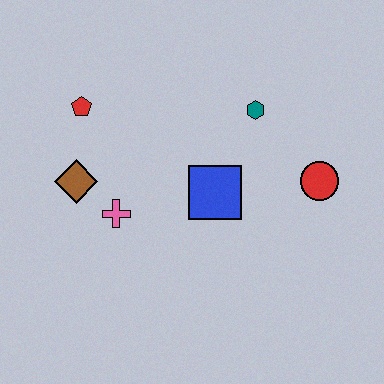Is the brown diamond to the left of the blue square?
Yes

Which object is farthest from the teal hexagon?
The brown diamond is farthest from the teal hexagon.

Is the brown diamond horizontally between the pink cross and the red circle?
No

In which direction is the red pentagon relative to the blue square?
The red pentagon is to the left of the blue square.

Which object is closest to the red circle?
The teal hexagon is closest to the red circle.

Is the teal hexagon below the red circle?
No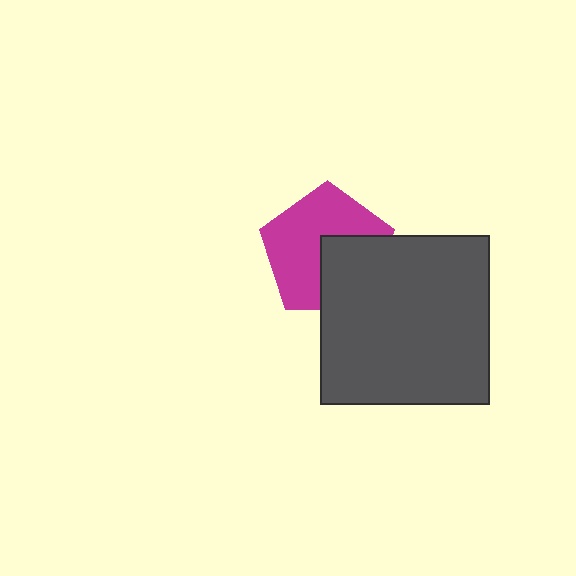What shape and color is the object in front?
The object in front is a dark gray square.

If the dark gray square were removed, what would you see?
You would see the complete magenta pentagon.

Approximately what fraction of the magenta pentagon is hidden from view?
Roughly 38% of the magenta pentagon is hidden behind the dark gray square.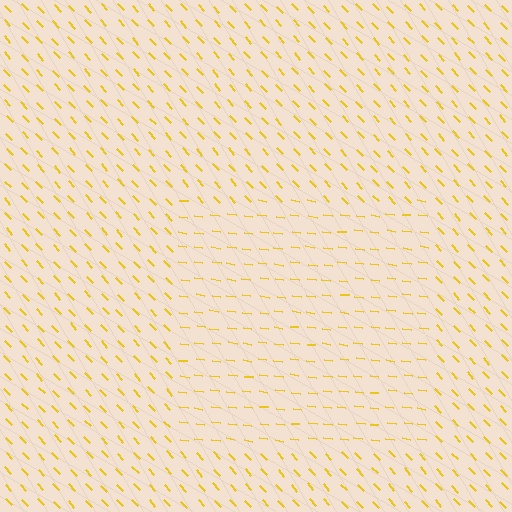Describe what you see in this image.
The image is filled with small yellow line segments. A rectangle region in the image has lines oriented differently from the surrounding lines, creating a visible texture boundary.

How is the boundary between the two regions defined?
The boundary is defined purely by a change in line orientation (approximately 39 degrees difference). All lines are the same color and thickness.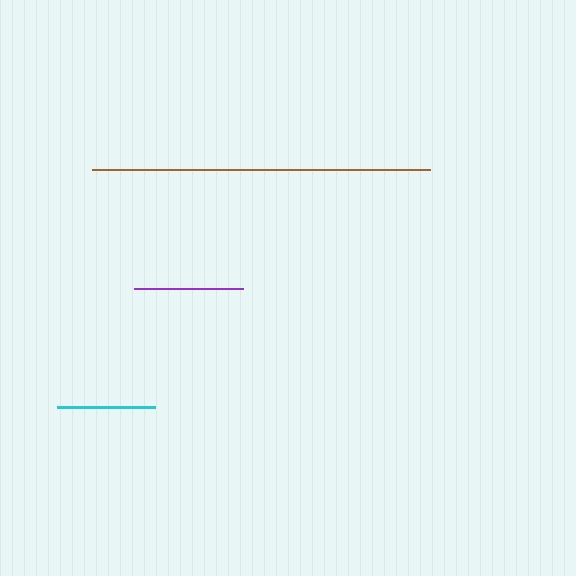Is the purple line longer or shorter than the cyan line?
The purple line is longer than the cyan line.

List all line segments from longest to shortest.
From longest to shortest: brown, purple, cyan.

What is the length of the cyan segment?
The cyan segment is approximately 99 pixels long.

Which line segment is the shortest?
The cyan line is the shortest at approximately 99 pixels.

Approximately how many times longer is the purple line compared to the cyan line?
The purple line is approximately 1.1 times the length of the cyan line.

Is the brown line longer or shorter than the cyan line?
The brown line is longer than the cyan line.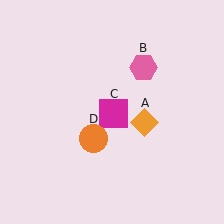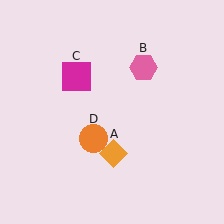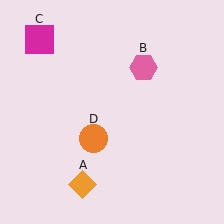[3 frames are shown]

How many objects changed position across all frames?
2 objects changed position: orange diamond (object A), magenta square (object C).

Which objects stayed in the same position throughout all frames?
Pink hexagon (object B) and orange circle (object D) remained stationary.